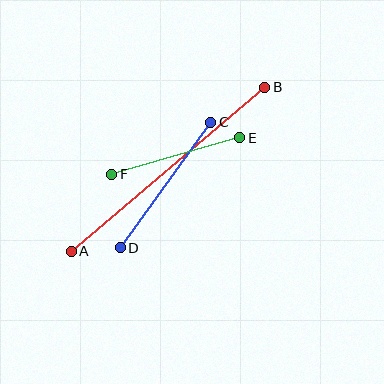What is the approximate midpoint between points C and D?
The midpoint is at approximately (165, 185) pixels.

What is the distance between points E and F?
The distance is approximately 133 pixels.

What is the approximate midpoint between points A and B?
The midpoint is at approximately (168, 169) pixels.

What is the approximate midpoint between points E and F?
The midpoint is at approximately (176, 156) pixels.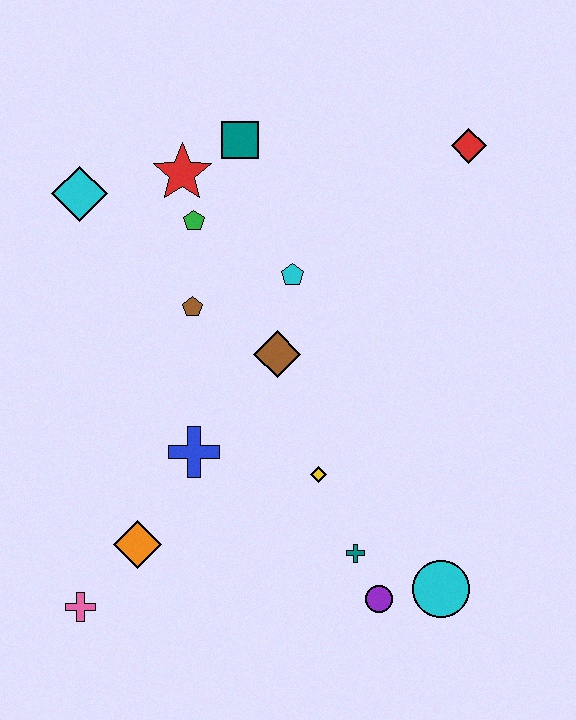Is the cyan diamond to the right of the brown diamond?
No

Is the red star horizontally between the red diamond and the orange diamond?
Yes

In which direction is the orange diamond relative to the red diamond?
The orange diamond is below the red diamond.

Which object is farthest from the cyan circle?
The cyan diamond is farthest from the cyan circle.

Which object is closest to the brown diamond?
The cyan pentagon is closest to the brown diamond.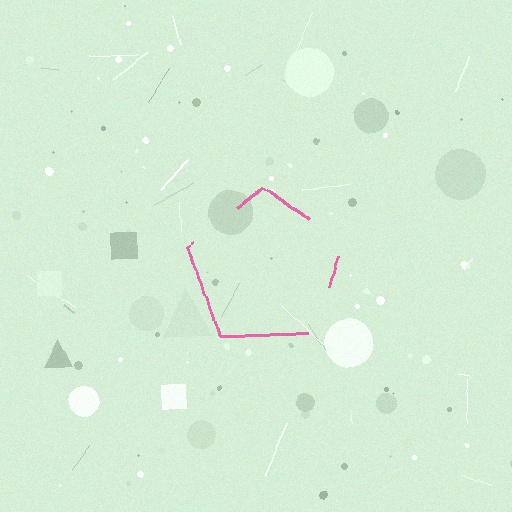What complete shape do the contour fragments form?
The contour fragments form a pentagon.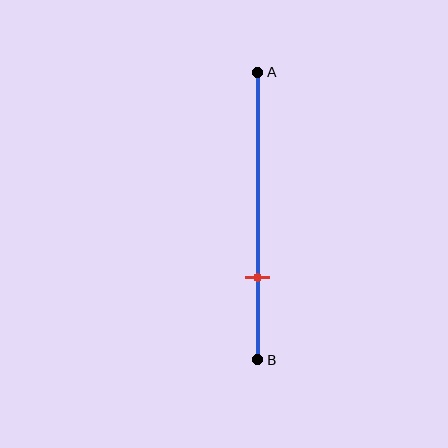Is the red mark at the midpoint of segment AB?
No, the mark is at about 70% from A, not at the 50% midpoint.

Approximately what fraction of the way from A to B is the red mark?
The red mark is approximately 70% of the way from A to B.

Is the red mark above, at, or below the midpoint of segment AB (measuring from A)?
The red mark is below the midpoint of segment AB.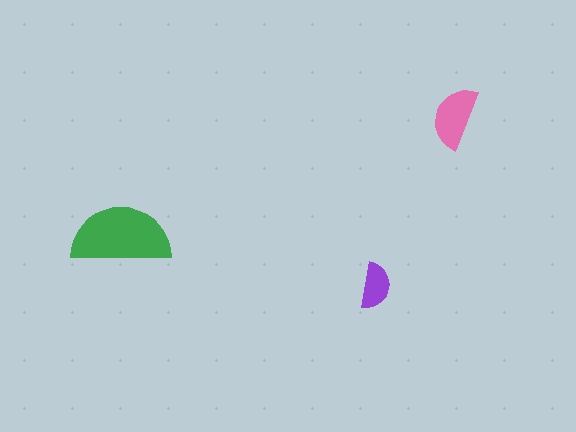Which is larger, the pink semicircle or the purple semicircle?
The pink one.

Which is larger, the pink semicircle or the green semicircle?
The green one.